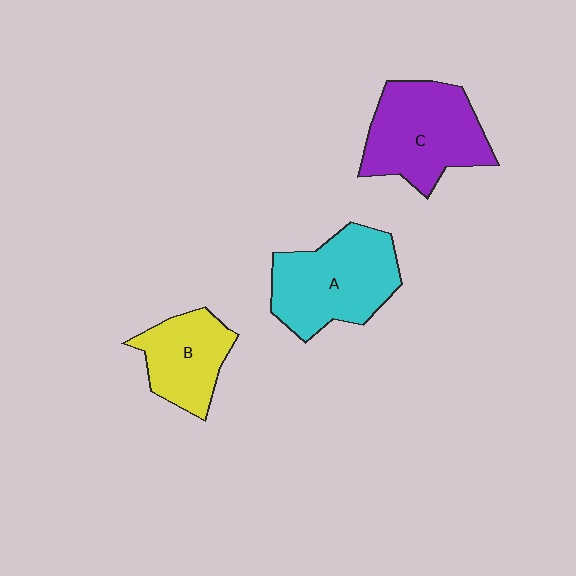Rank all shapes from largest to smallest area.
From largest to smallest: C (purple), A (cyan), B (yellow).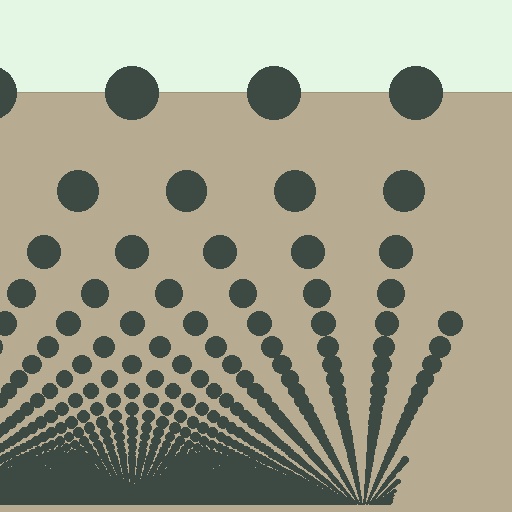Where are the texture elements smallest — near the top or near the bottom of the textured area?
Near the bottom.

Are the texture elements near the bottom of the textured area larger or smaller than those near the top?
Smaller. The gradient is inverted — elements near the bottom are smaller and denser.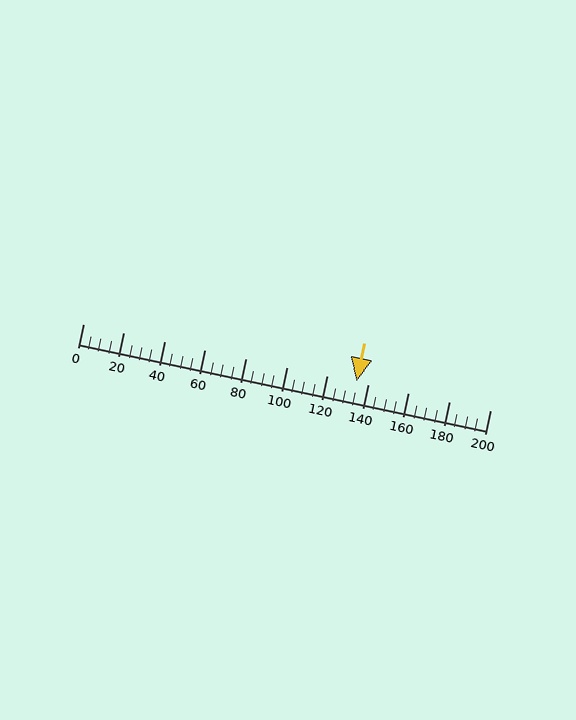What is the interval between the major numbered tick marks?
The major tick marks are spaced 20 units apart.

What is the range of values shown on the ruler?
The ruler shows values from 0 to 200.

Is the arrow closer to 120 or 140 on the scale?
The arrow is closer to 140.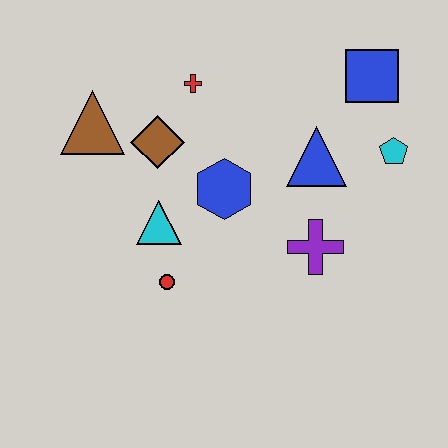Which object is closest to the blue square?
The cyan pentagon is closest to the blue square.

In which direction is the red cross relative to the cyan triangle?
The red cross is above the cyan triangle.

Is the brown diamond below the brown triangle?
Yes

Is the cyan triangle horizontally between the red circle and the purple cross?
No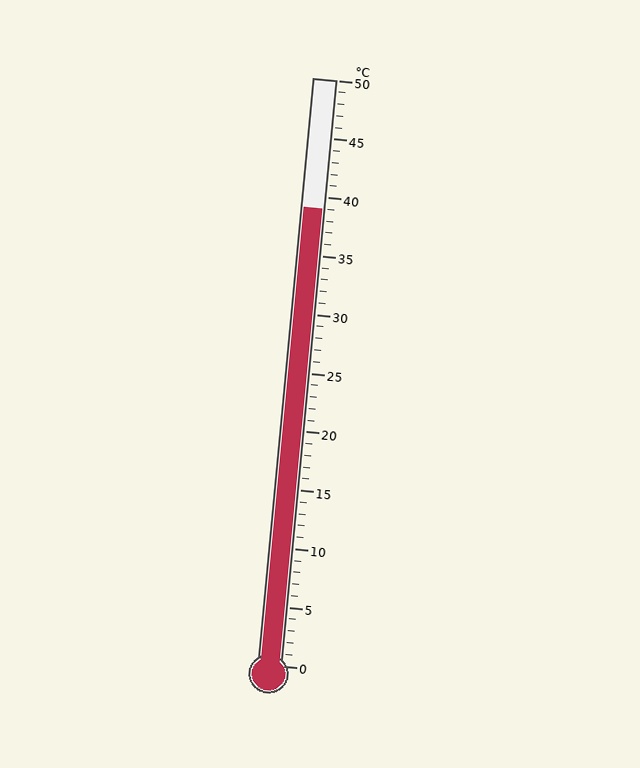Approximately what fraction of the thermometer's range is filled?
The thermometer is filled to approximately 80% of its range.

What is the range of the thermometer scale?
The thermometer scale ranges from 0°C to 50°C.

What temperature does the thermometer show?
The thermometer shows approximately 39°C.